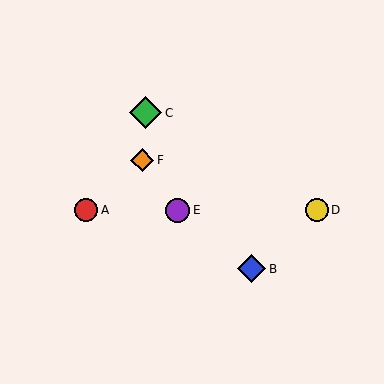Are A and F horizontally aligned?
No, A is at y≈210 and F is at y≈160.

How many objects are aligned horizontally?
3 objects (A, D, E) are aligned horizontally.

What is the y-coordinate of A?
Object A is at y≈210.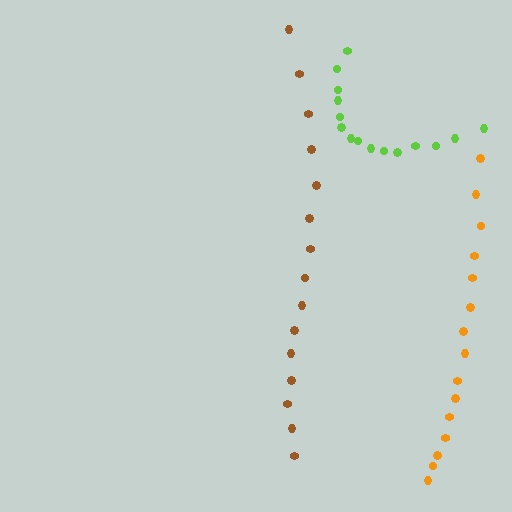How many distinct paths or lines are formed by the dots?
There are 3 distinct paths.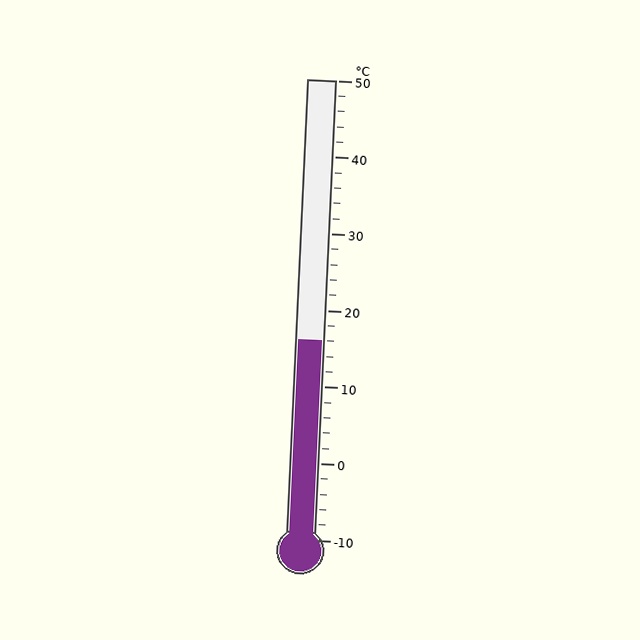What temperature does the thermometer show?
The thermometer shows approximately 16°C.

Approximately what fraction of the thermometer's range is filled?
The thermometer is filled to approximately 45% of its range.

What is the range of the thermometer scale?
The thermometer scale ranges from -10°C to 50°C.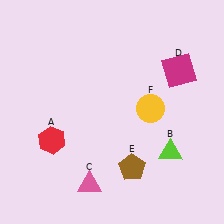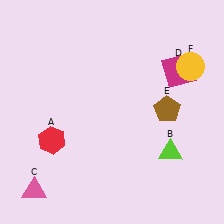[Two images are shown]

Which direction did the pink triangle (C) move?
The pink triangle (C) moved left.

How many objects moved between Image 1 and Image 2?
3 objects moved between the two images.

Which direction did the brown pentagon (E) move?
The brown pentagon (E) moved up.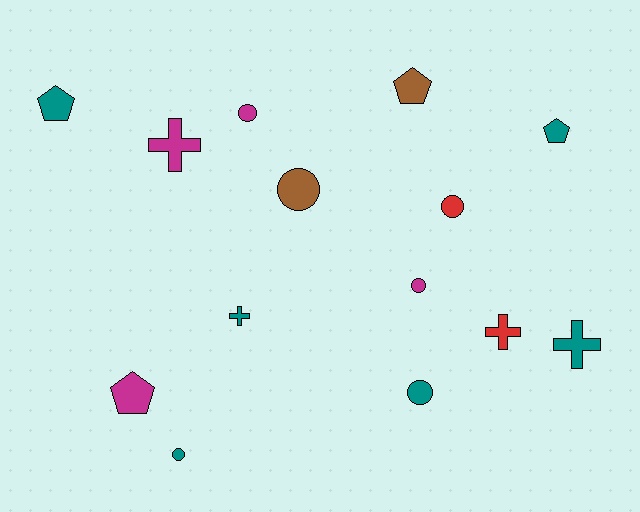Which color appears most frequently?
Teal, with 6 objects.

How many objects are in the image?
There are 14 objects.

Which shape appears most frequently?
Circle, with 6 objects.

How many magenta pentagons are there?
There is 1 magenta pentagon.